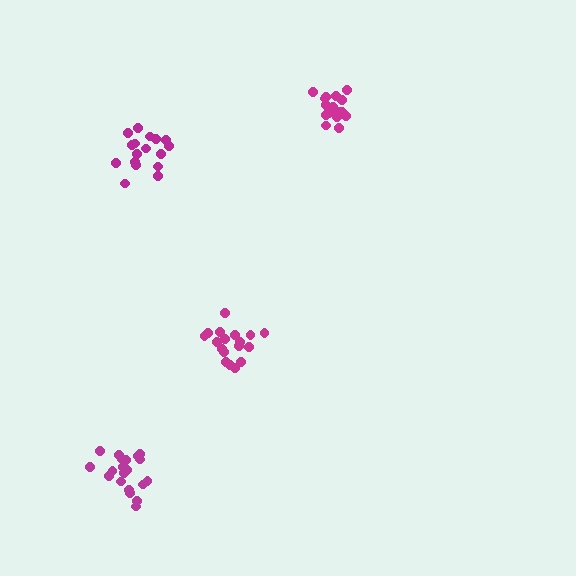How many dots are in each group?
Group 1: 20 dots, Group 2: 18 dots, Group 3: 17 dots, Group 4: 17 dots (72 total).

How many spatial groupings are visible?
There are 4 spatial groupings.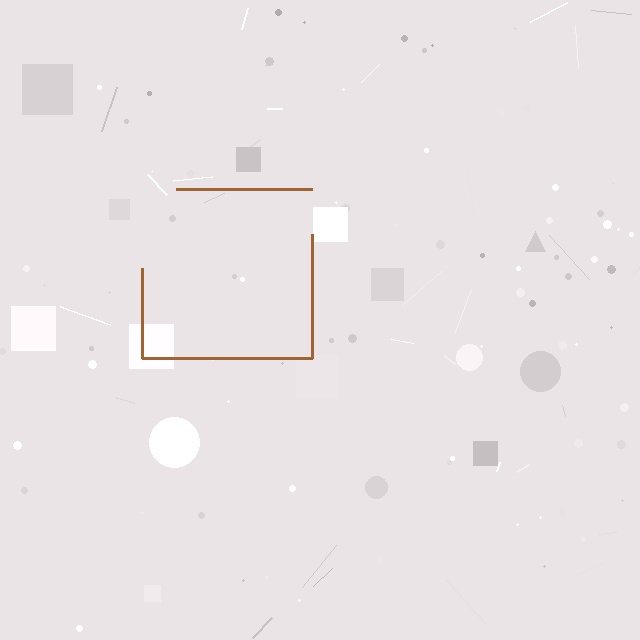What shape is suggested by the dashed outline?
The dashed outline suggests a square.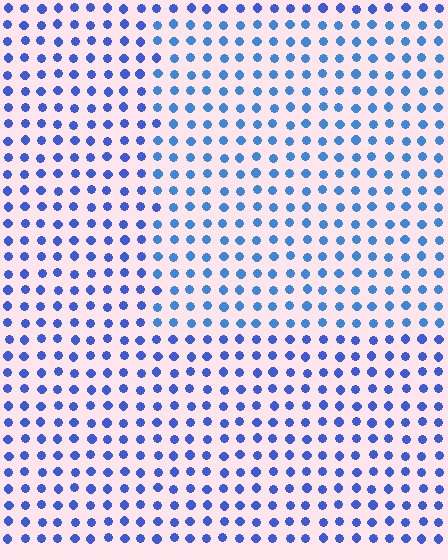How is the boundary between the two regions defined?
The boundary is defined purely by a slight shift in hue (about 18 degrees). Spacing, size, and orientation are identical on both sides.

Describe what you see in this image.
The image is filled with small blue elements in a uniform arrangement. A rectangle-shaped region is visible where the elements are tinted to a slightly different hue, forming a subtle color boundary.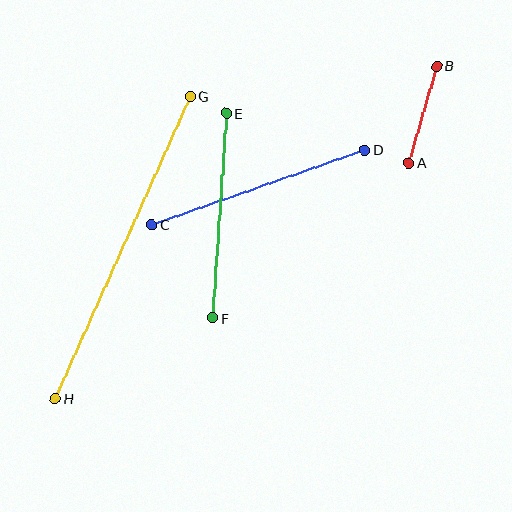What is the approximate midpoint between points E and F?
The midpoint is at approximately (220, 216) pixels.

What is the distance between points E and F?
The distance is approximately 205 pixels.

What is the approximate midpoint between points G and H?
The midpoint is at approximately (123, 247) pixels.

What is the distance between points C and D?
The distance is approximately 225 pixels.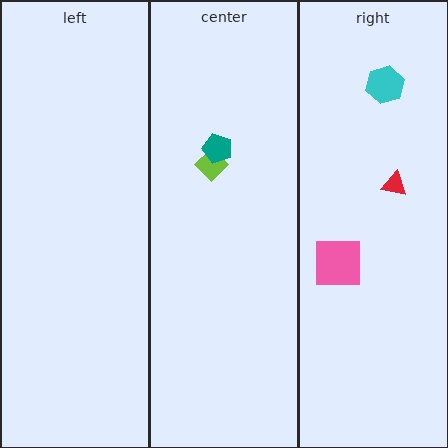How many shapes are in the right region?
3.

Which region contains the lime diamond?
The center region.